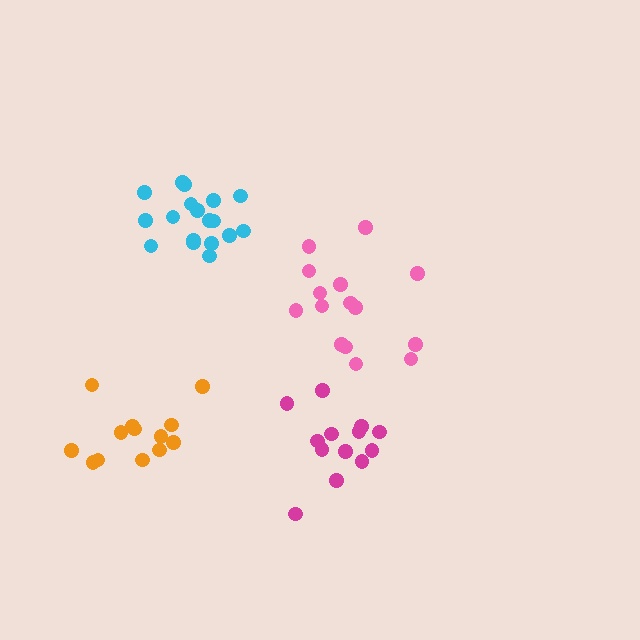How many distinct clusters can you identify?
There are 4 distinct clusters.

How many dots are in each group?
Group 1: 15 dots, Group 2: 13 dots, Group 3: 18 dots, Group 4: 13 dots (59 total).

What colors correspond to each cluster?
The clusters are colored: pink, orange, cyan, magenta.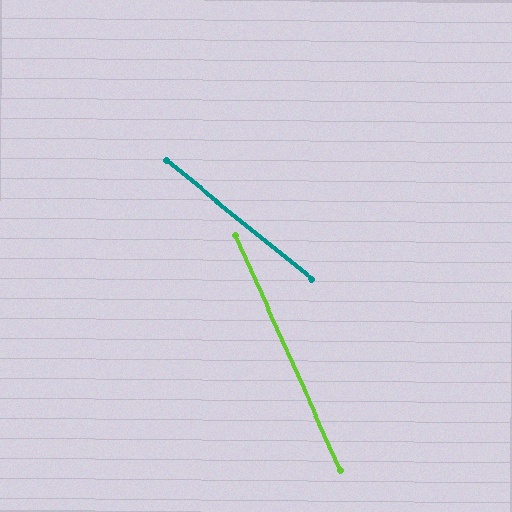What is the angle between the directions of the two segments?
Approximately 27 degrees.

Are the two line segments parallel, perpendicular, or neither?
Neither parallel nor perpendicular — they differ by about 27°.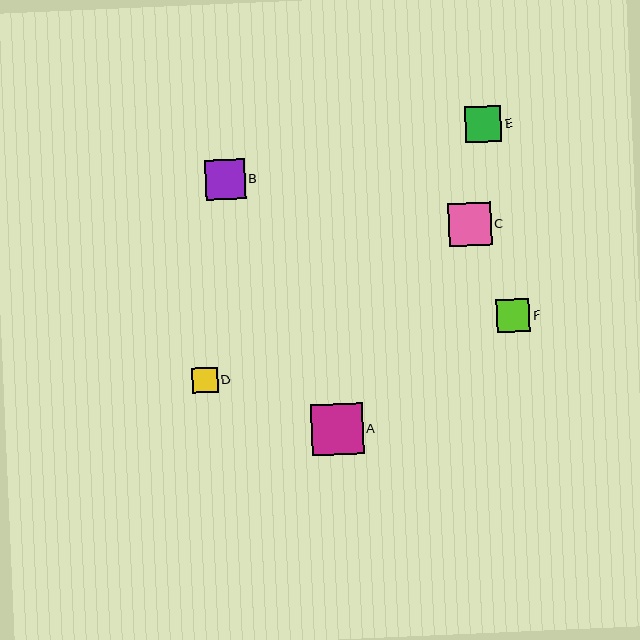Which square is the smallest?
Square D is the smallest with a size of approximately 25 pixels.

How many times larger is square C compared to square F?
Square C is approximately 1.3 times the size of square F.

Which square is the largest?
Square A is the largest with a size of approximately 52 pixels.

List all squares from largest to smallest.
From largest to smallest: A, C, B, E, F, D.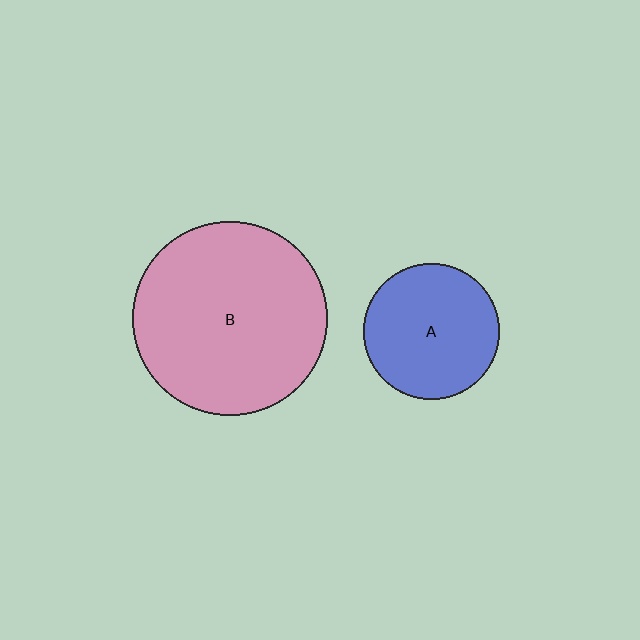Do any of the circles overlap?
No, none of the circles overlap.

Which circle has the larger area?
Circle B (pink).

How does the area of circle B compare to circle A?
Approximately 2.0 times.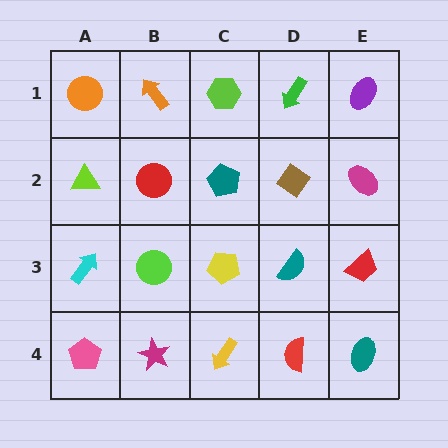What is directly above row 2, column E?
A purple ellipse.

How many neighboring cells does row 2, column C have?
4.